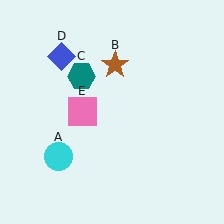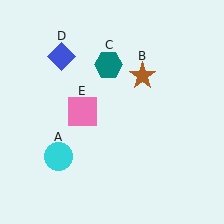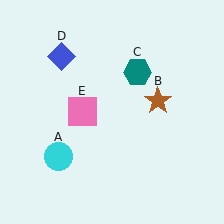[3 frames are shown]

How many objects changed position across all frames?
2 objects changed position: brown star (object B), teal hexagon (object C).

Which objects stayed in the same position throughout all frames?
Cyan circle (object A) and blue diamond (object D) and pink square (object E) remained stationary.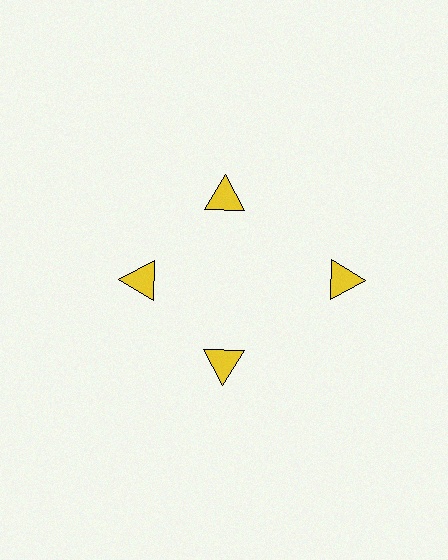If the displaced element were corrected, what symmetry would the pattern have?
It would have 4-fold rotational symmetry — the pattern would map onto itself every 90 degrees.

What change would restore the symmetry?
The symmetry would be restored by moving it inward, back onto the ring so that all 4 triangles sit at equal angles and equal distance from the center.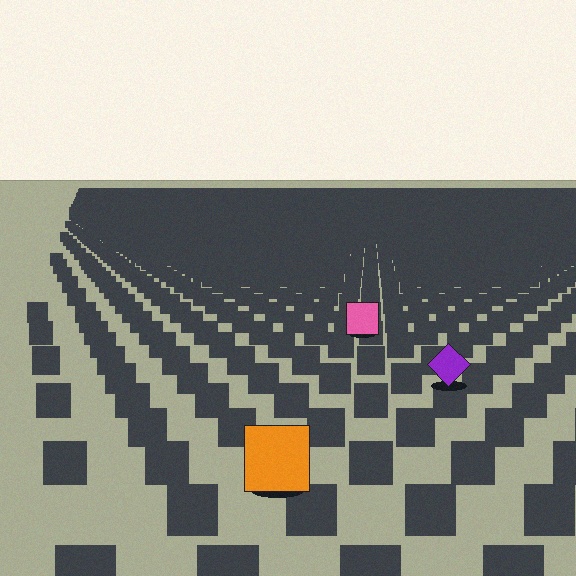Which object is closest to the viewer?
The orange square is closest. The texture marks near it are larger and more spread out.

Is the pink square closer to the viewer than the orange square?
No. The orange square is closer — you can tell from the texture gradient: the ground texture is coarser near it.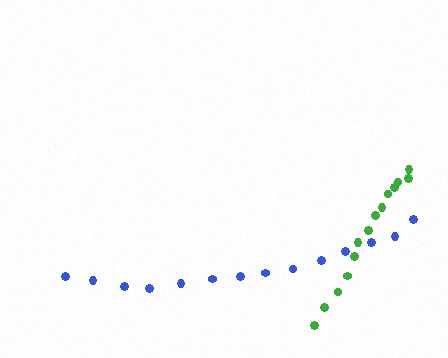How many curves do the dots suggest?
There are 2 distinct paths.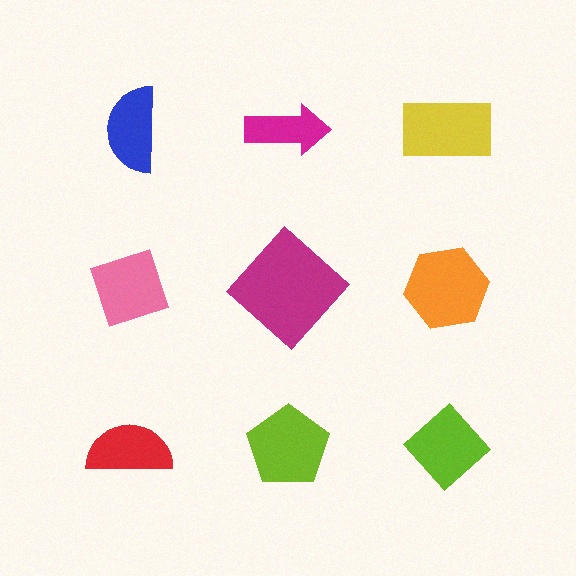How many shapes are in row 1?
3 shapes.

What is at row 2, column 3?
An orange hexagon.